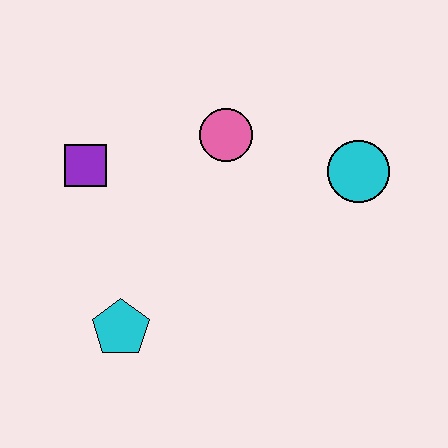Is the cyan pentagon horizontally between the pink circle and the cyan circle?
No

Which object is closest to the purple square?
The pink circle is closest to the purple square.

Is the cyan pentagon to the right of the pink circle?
No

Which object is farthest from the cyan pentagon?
The cyan circle is farthest from the cyan pentagon.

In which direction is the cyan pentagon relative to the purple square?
The cyan pentagon is below the purple square.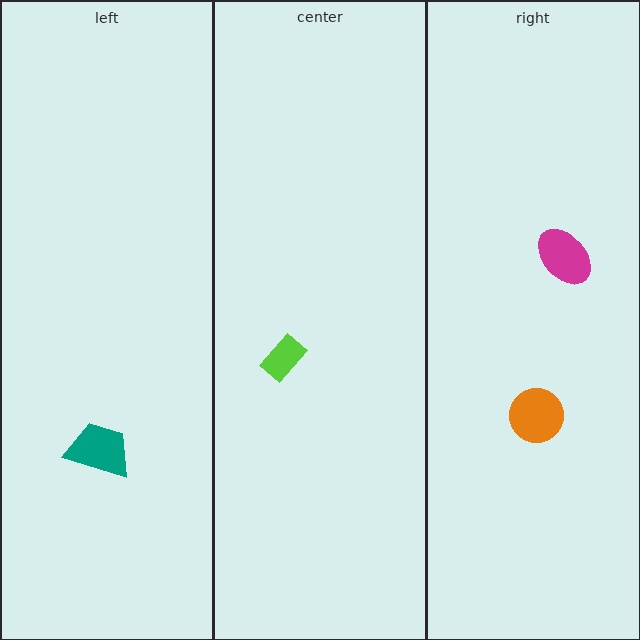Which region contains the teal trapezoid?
The left region.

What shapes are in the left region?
The teal trapezoid.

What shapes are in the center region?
The lime rectangle.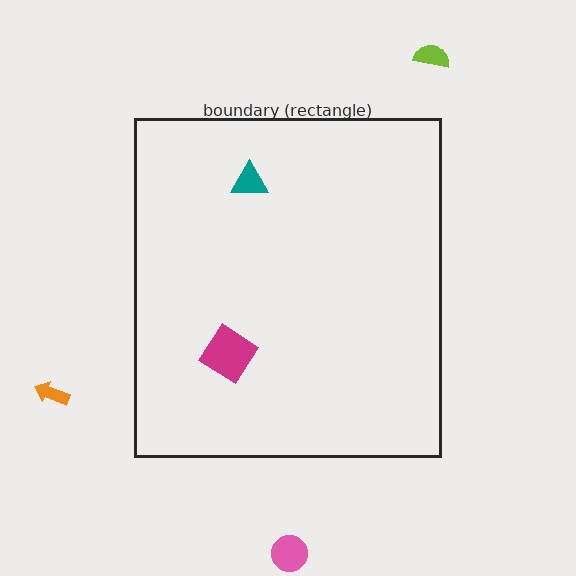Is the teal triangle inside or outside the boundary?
Inside.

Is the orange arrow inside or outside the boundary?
Outside.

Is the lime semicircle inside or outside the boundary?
Outside.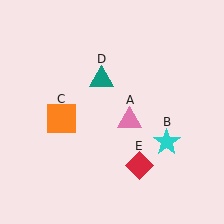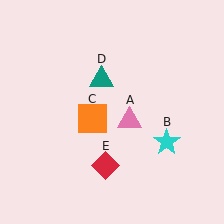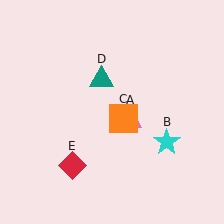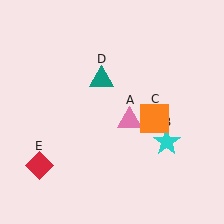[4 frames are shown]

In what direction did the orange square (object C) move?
The orange square (object C) moved right.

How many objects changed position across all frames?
2 objects changed position: orange square (object C), red diamond (object E).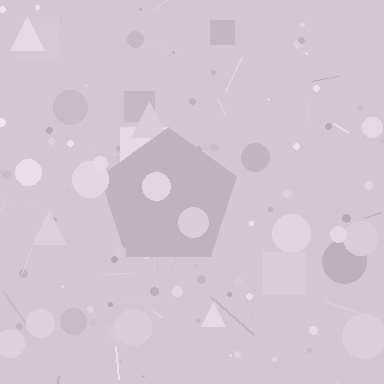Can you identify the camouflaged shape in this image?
The camouflaged shape is a pentagon.